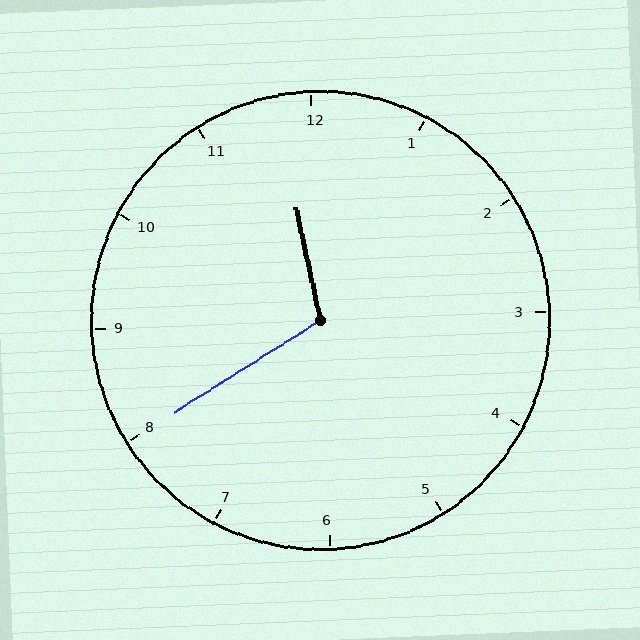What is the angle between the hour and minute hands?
Approximately 110 degrees.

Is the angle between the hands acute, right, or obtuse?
It is obtuse.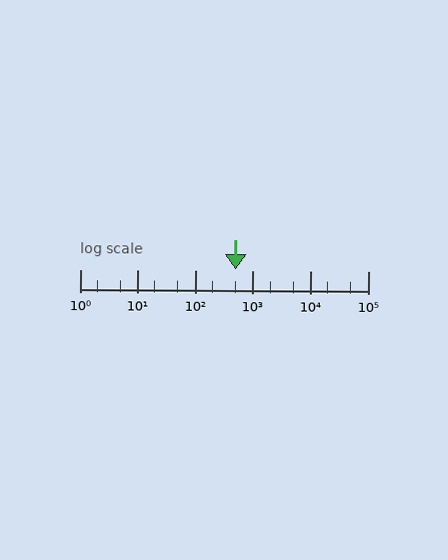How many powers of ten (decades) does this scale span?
The scale spans 5 decades, from 1 to 100000.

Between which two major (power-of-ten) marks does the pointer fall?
The pointer is between 100 and 1000.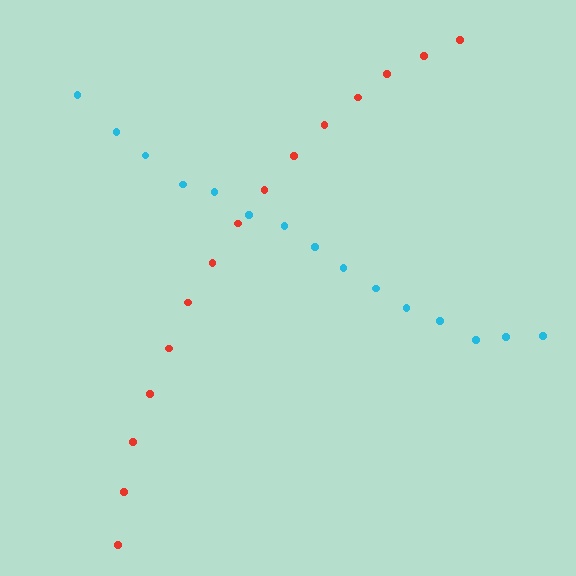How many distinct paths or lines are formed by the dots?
There are 2 distinct paths.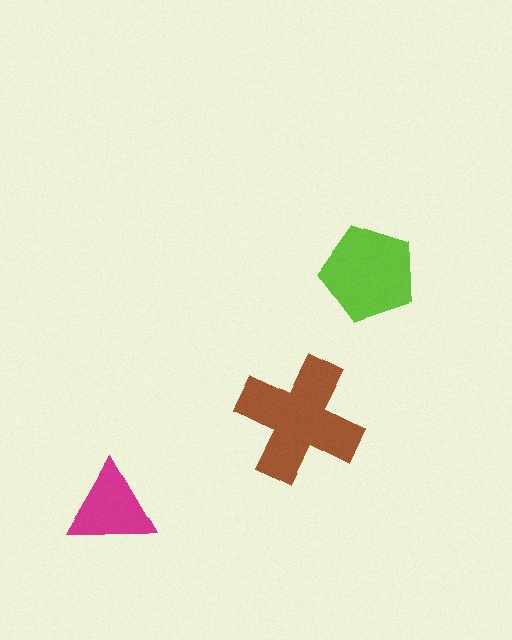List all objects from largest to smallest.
The brown cross, the lime pentagon, the magenta triangle.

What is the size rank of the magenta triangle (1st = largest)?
3rd.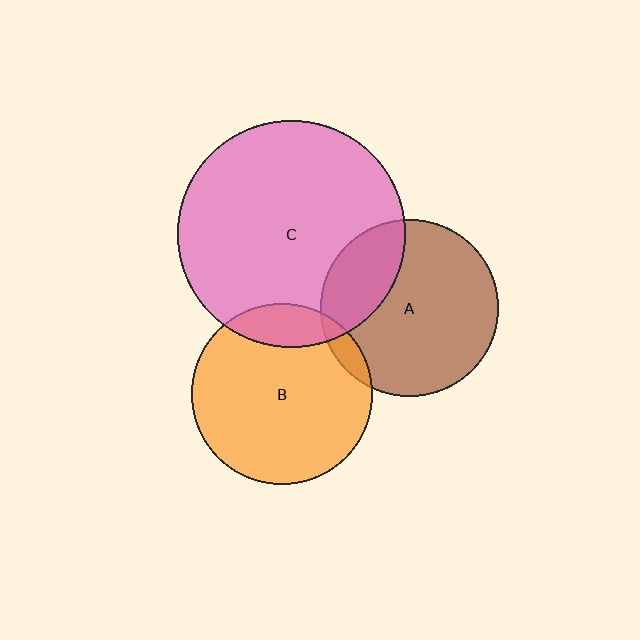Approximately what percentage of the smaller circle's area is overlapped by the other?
Approximately 25%.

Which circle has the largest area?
Circle C (pink).